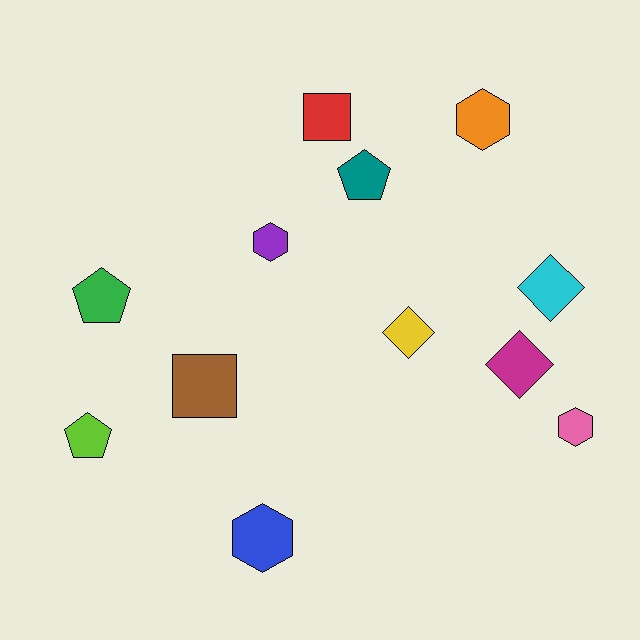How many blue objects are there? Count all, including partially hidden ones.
There is 1 blue object.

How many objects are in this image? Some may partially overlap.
There are 12 objects.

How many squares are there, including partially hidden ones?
There are 2 squares.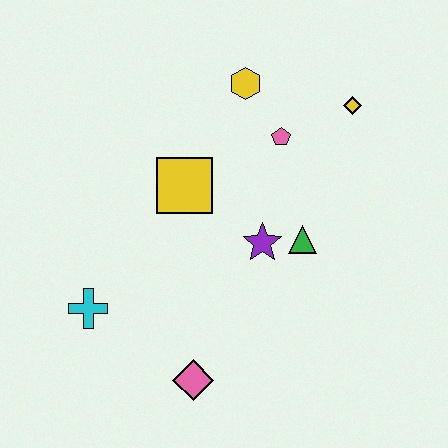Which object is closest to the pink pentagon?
The yellow hexagon is closest to the pink pentagon.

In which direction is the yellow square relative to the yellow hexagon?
The yellow square is below the yellow hexagon.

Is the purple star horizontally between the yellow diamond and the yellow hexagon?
Yes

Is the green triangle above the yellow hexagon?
No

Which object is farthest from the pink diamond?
The yellow diamond is farthest from the pink diamond.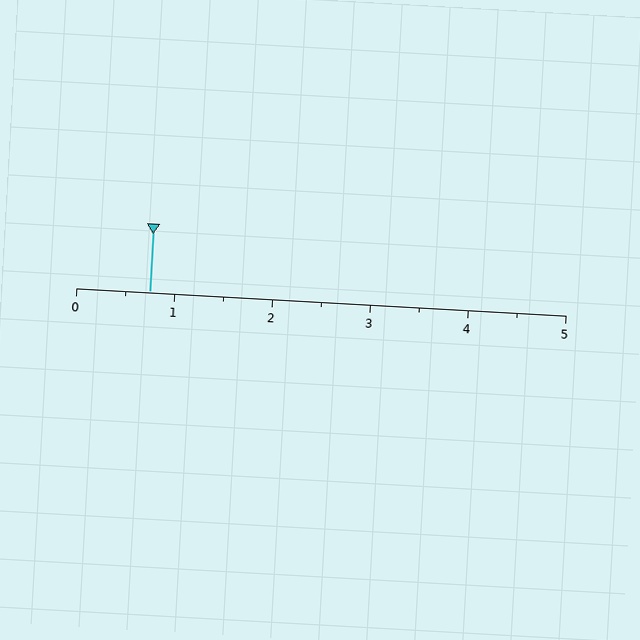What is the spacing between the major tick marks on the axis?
The major ticks are spaced 1 apart.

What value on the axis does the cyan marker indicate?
The marker indicates approximately 0.8.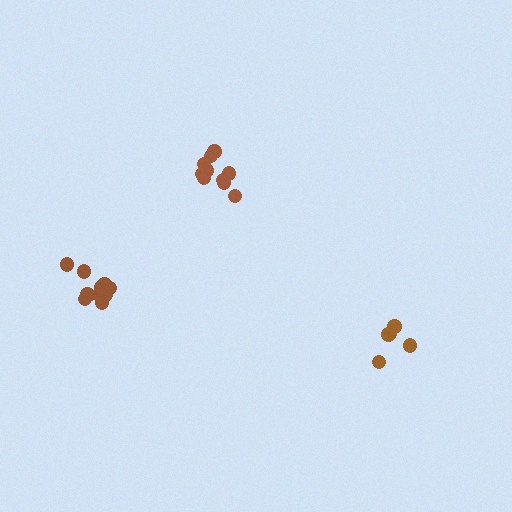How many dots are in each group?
Group 1: 6 dots, Group 2: 10 dots, Group 3: 11 dots (27 total).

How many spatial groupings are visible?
There are 3 spatial groupings.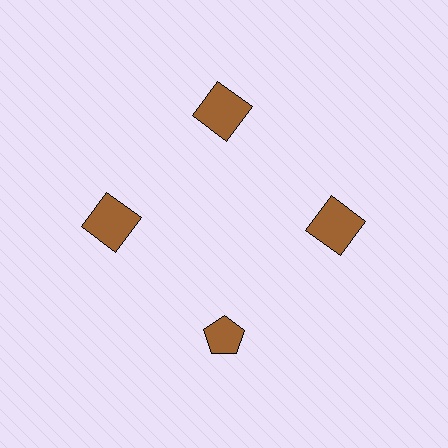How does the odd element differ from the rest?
It has a different shape: pentagon instead of square.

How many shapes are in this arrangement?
There are 4 shapes arranged in a ring pattern.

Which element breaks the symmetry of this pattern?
The brown pentagon at roughly the 6 o'clock position breaks the symmetry. All other shapes are brown squares.